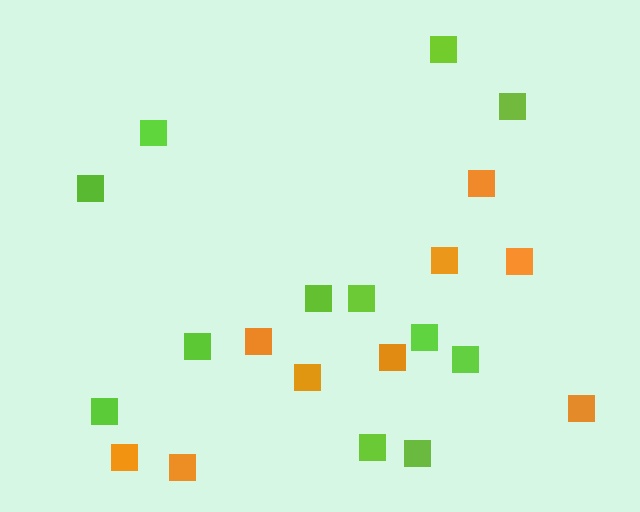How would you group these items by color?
There are 2 groups: one group of lime squares (12) and one group of orange squares (9).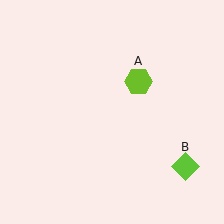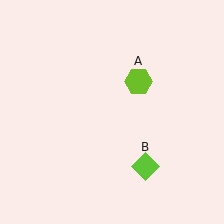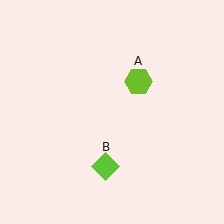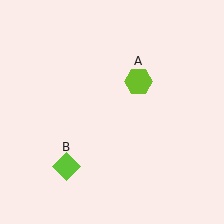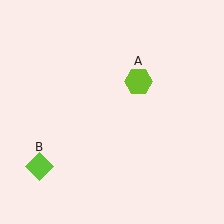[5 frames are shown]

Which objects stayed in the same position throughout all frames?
Lime hexagon (object A) remained stationary.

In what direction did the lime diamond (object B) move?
The lime diamond (object B) moved left.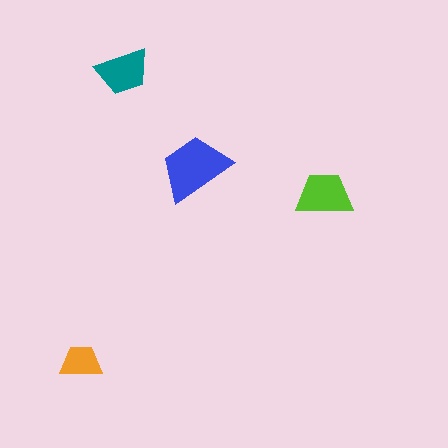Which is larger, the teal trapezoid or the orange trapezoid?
The teal one.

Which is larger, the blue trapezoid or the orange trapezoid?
The blue one.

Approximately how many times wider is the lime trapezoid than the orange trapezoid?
About 1.5 times wider.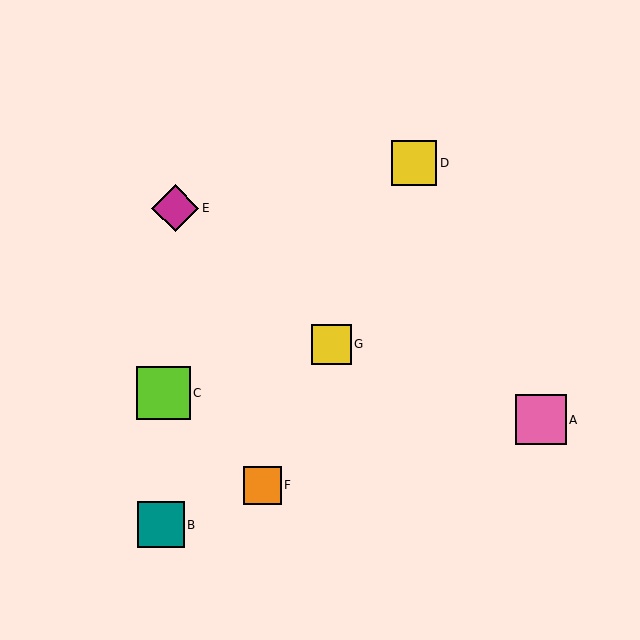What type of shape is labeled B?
Shape B is a teal square.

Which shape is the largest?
The lime square (labeled C) is the largest.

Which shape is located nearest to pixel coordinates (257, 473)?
The orange square (labeled F) at (262, 485) is nearest to that location.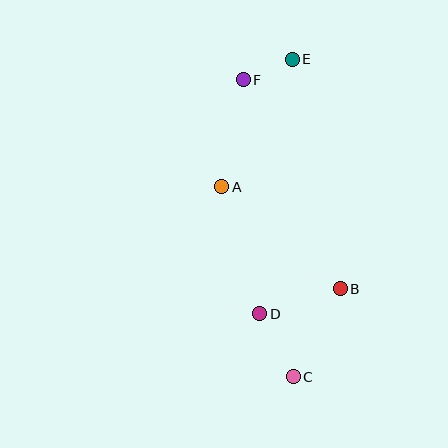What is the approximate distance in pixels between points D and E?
The distance between D and E is approximately 257 pixels.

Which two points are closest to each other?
Points E and F are closest to each other.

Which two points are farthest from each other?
Points C and E are farthest from each other.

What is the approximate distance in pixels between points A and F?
The distance between A and F is approximately 109 pixels.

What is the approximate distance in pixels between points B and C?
The distance between B and C is approximately 100 pixels.